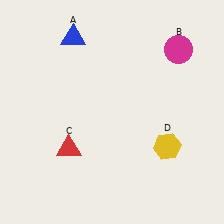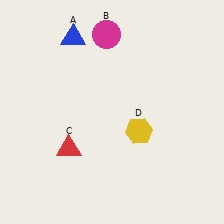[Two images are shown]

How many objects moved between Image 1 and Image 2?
2 objects moved between the two images.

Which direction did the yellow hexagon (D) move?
The yellow hexagon (D) moved left.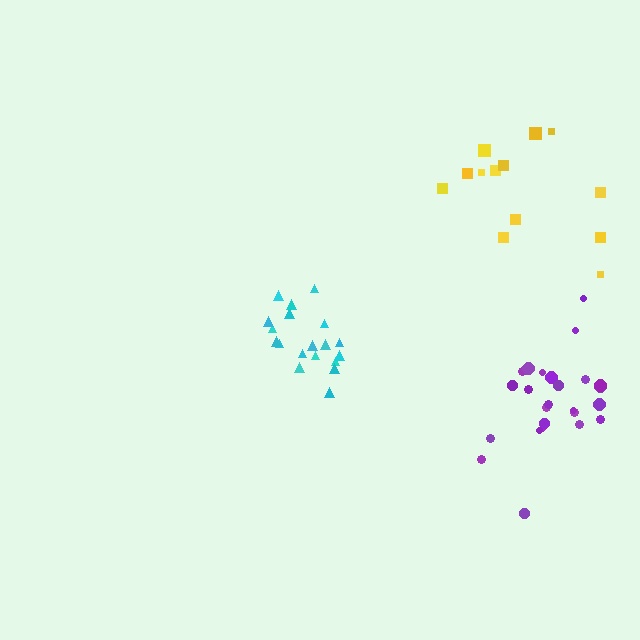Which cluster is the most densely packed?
Cyan.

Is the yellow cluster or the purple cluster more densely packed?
Purple.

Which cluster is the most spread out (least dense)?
Yellow.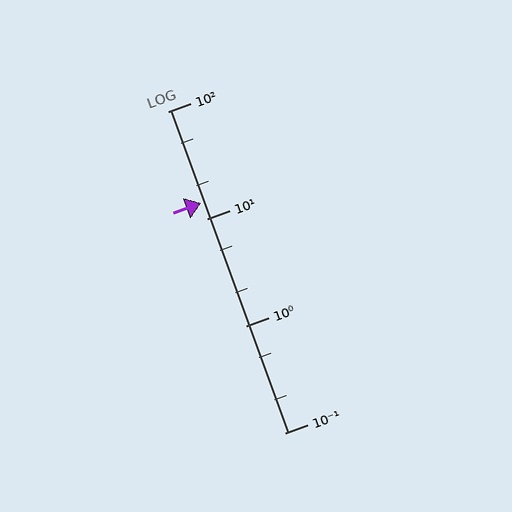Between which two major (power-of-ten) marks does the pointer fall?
The pointer is between 10 and 100.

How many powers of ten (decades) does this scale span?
The scale spans 3 decades, from 0.1 to 100.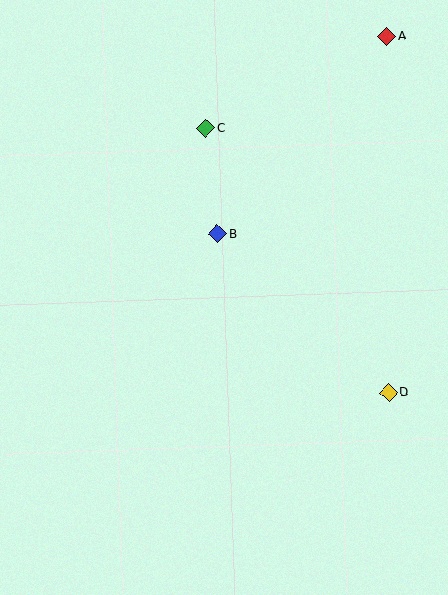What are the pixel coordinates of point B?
Point B is at (218, 234).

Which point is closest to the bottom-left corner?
Point B is closest to the bottom-left corner.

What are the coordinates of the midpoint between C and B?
The midpoint between C and B is at (212, 181).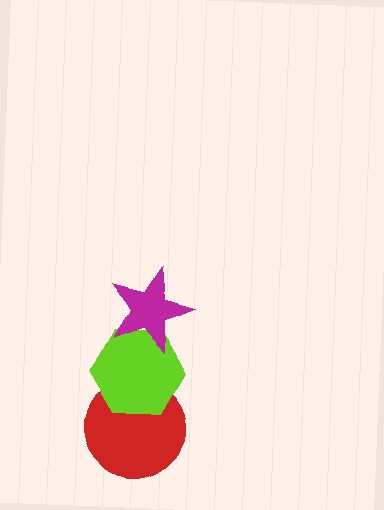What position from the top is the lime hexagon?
The lime hexagon is 2nd from the top.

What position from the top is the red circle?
The red circle is 3rd from the top.